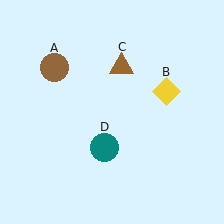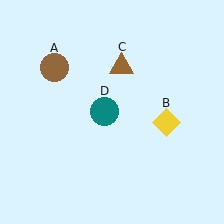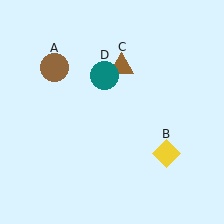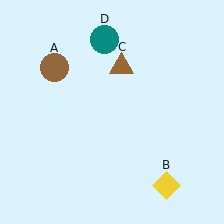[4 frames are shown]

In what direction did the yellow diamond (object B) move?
The yellow diamond (object B) moved down.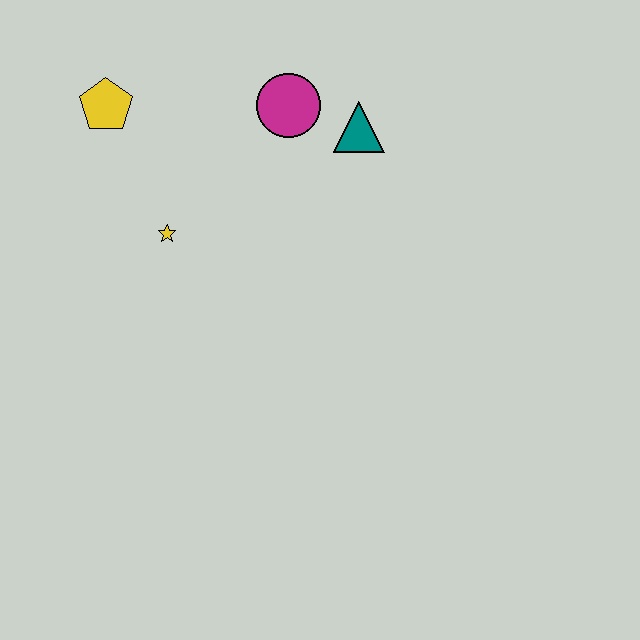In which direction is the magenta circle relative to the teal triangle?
The magenta circle is to the left of the teal triangle.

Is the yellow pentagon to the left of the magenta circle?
Yes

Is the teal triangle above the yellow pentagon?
No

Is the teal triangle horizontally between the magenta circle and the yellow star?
No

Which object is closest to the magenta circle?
The teal triangle is closest to the magenta circle.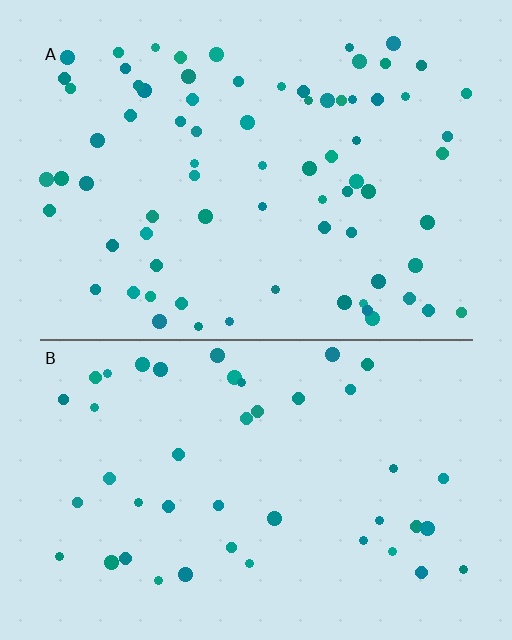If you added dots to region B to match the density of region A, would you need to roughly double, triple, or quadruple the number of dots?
Approximately double.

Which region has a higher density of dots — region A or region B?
A (the top).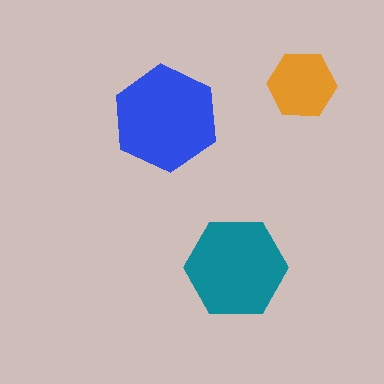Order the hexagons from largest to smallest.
the blue one, the teal one, the orange one.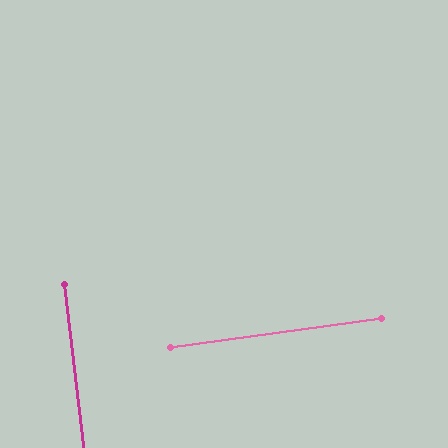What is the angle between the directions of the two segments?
Approximately 89 degrees.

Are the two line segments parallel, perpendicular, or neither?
Perpendicular — they meet at approximately 89°.